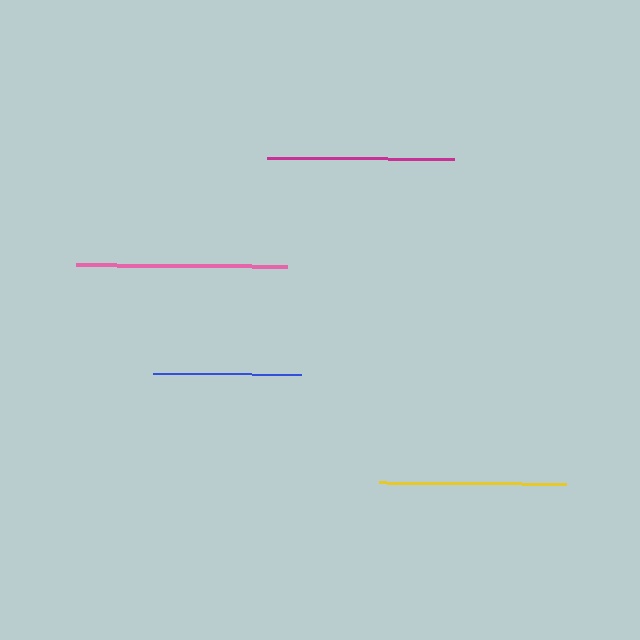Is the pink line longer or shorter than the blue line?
The pink line is longer than the blue line.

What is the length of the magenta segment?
The magenta segment is approximately 187 pixels long.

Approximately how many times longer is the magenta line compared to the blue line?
The magenta line is approximately 1.3 times the length of the blue line.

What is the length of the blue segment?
The blue segment is approximately 147 pixels long.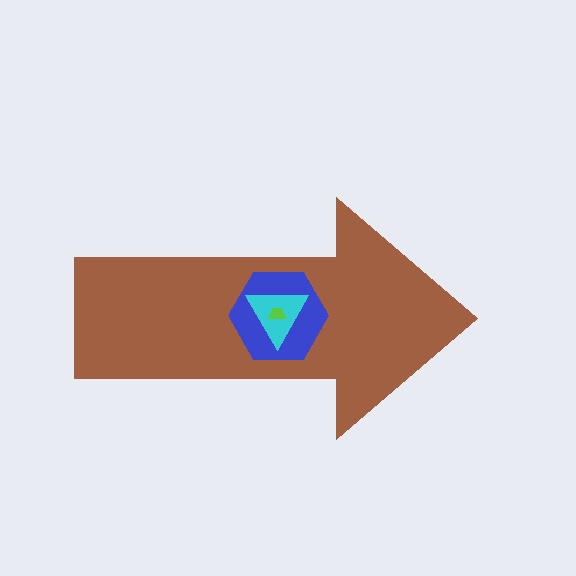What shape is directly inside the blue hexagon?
The cyan triangle.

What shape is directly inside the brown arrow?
The blue hexagon.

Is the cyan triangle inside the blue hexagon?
Yes.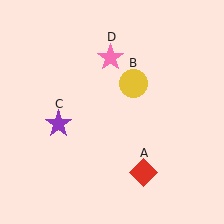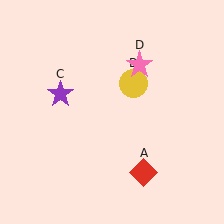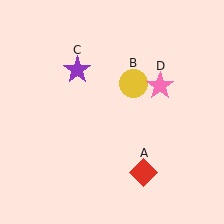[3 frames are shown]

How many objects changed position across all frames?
2 objects changed position: purple star (object C), pink star (object D).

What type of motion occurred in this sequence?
The purple star (object C), pink star (object D) rotated clockwise around the center of the scene.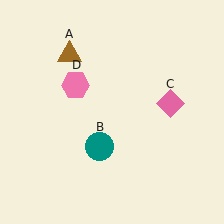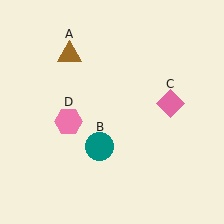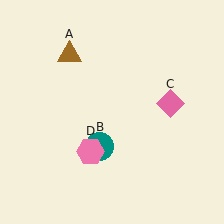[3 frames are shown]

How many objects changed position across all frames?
1 object changed position: pink hexagon (object D).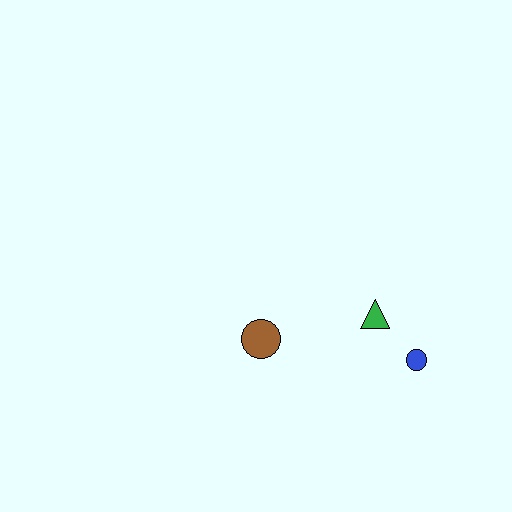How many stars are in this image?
There are no stars.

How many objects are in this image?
There are 3 objects.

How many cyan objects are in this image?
There are no cyan objects.